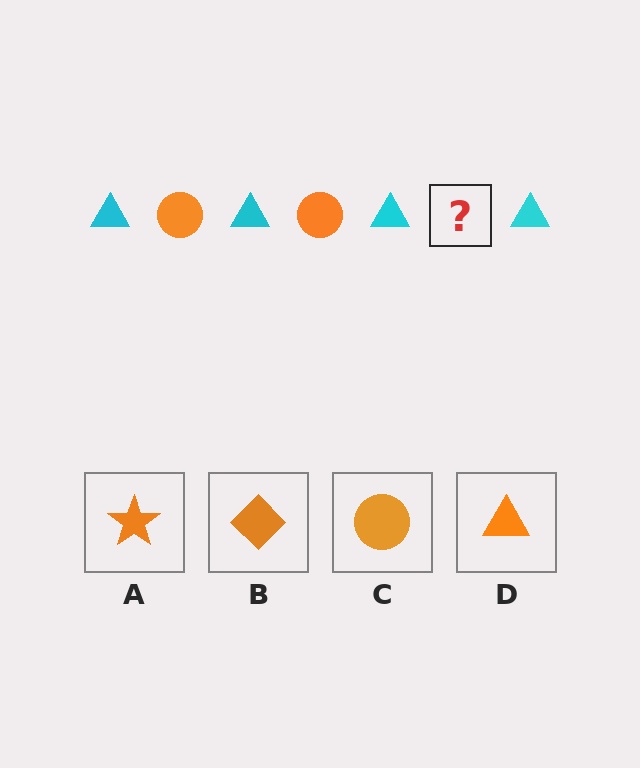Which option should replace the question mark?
Option C.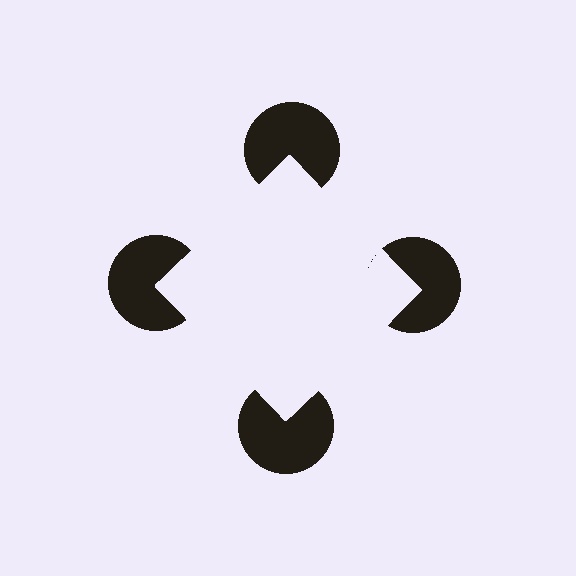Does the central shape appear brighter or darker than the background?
It typically appears slightly brighter than the background, even though no actual brightness change is drawn.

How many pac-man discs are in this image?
There are 4 — one at each vertex of the illusory square.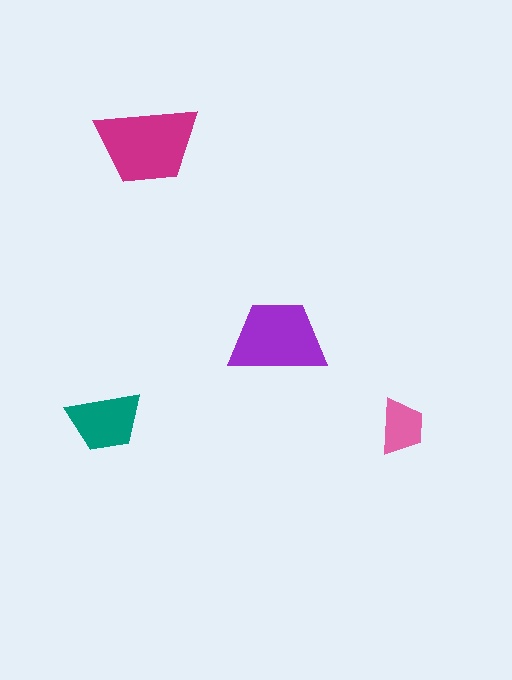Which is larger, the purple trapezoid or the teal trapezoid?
The purple one.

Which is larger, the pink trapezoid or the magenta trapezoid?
The magenta one.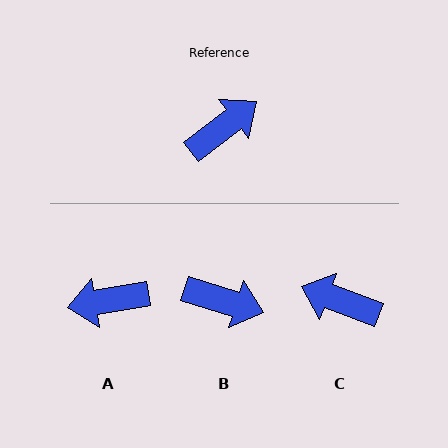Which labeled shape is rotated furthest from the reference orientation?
A, about 152 degrees away.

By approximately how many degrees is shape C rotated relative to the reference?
Approximately 122 degrees counter-clockwise.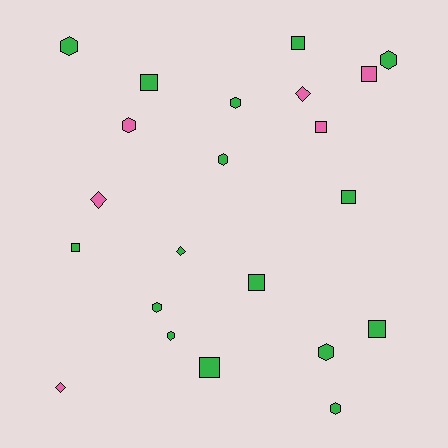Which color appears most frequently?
Green, with 16 objects.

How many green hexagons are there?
There are 8 green hexagons.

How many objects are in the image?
There are 22 objects.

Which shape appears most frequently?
Hexagon, with 9 objects.